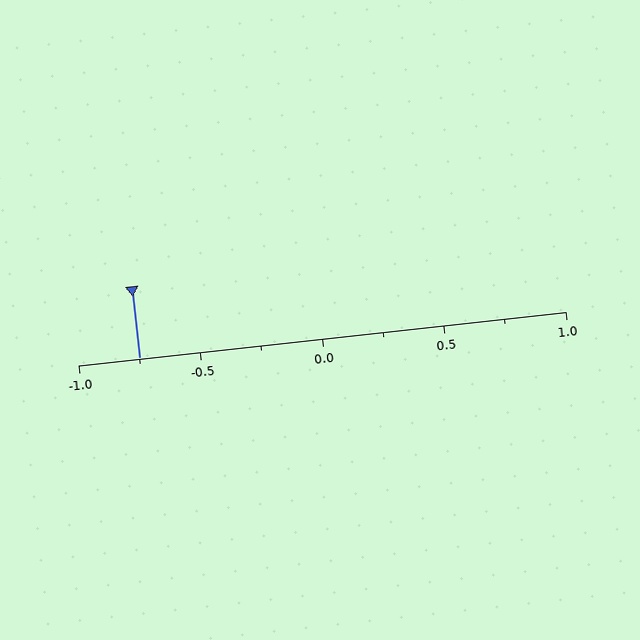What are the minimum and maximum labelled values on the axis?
The axis runs from -1.0 to 1.0.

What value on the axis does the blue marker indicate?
The marker indicates approximately -0.75.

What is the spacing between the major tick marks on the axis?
The major ticks are spaced 0.5 apart.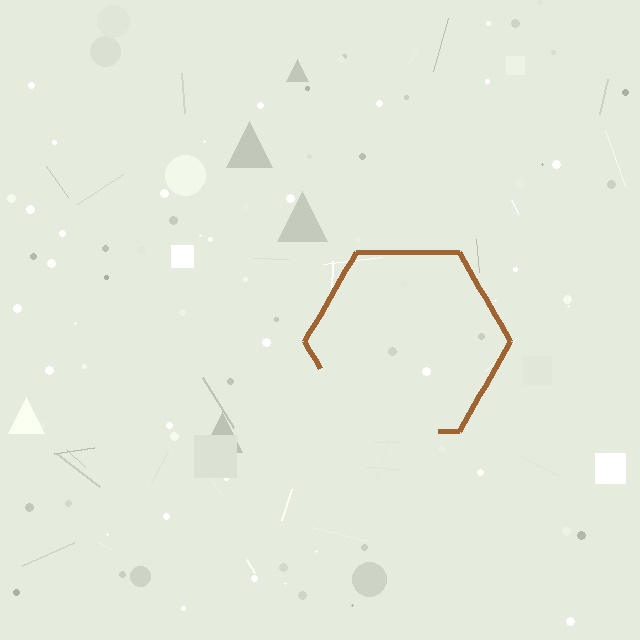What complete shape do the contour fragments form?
The contour fragments form a hexagon.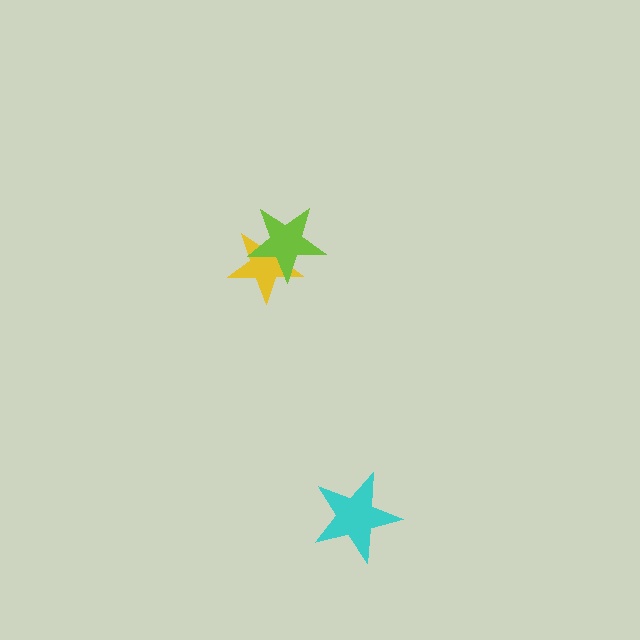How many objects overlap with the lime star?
1 object overlaps with the lime star.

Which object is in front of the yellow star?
The lime star is in front of the yellow star.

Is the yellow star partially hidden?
Yes, it is partially covered by another shape.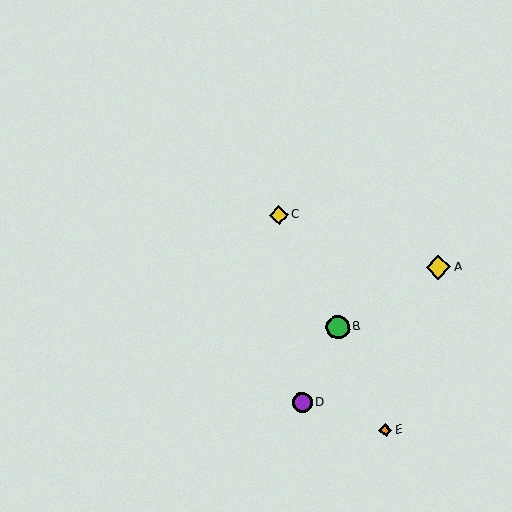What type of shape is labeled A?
Shape A is a yellow diamond.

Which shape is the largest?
The yellow diamond (labeled A) is the largest.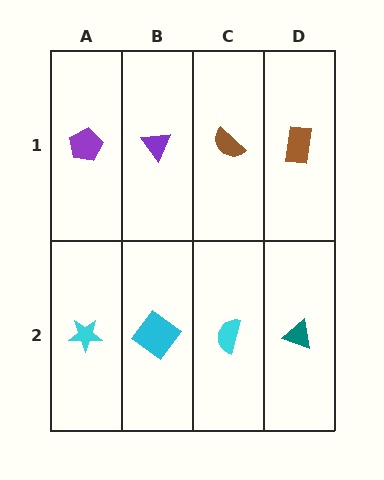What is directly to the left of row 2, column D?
A cyan semicircle.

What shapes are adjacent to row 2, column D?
A brown rectangle (row 1, column D), a cyan semicircle (row 2, column C).